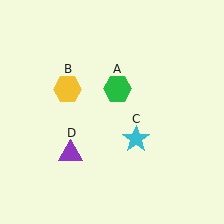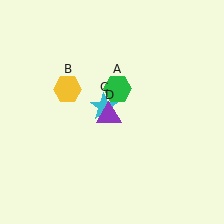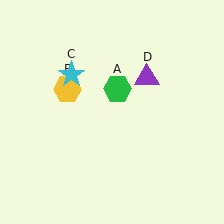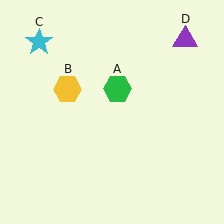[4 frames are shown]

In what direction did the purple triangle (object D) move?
The purple triangle (object D) moved up and to the right.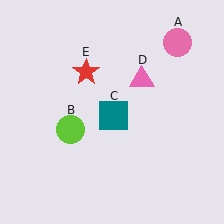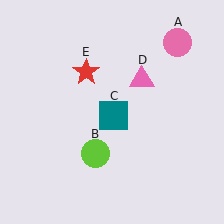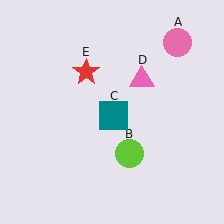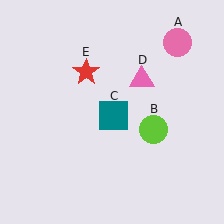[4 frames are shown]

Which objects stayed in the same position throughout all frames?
Pink circle (object A) and teal square (object C) and pink triangle (object D) and red star (object E) remained stationary.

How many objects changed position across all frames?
1 object changed position: lime circle (object B).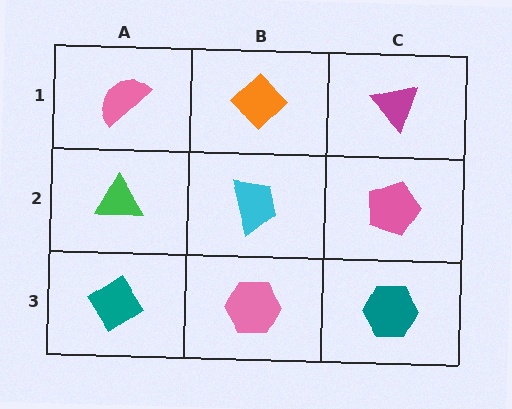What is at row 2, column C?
A pink pentagon.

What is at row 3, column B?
A pink hexagon.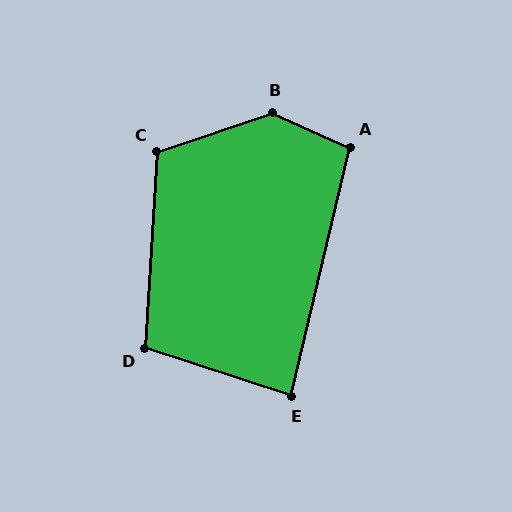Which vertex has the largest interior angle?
B, at approximately 138 degrees.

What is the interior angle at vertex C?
Approximately 112 degrees (obtuse).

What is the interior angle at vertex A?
Approximately 100 degrees (obtuse).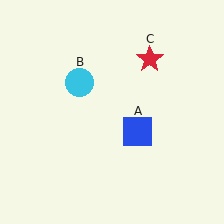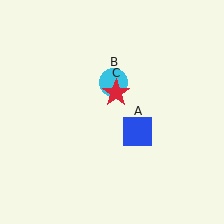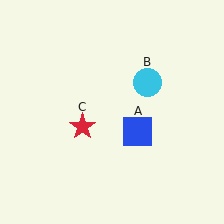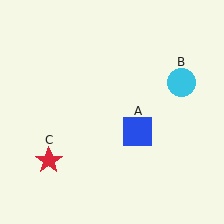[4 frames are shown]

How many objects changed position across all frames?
2 objects changed position: cyan circle (object B), red star (object C).